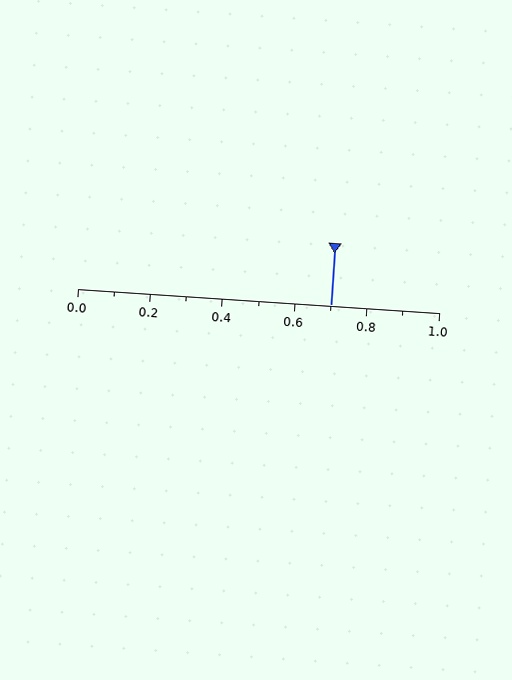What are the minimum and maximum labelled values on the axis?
The axis runs from 0.0 to 1.0.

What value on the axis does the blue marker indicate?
The marker indicates approximately 0.7.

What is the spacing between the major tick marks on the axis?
The major ticks are spaced 0.2 apart.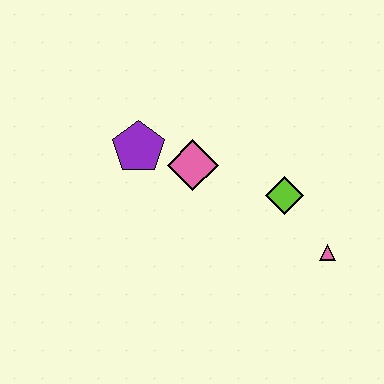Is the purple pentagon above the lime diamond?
Yes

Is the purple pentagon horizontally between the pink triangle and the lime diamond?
No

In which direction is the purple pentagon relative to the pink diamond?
The purple pentagon is to the left of the pink diamond.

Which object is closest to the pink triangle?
The lime diamond is closest to the pink triangle.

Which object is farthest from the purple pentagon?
The pink triangle is farthest from the purple pentagon.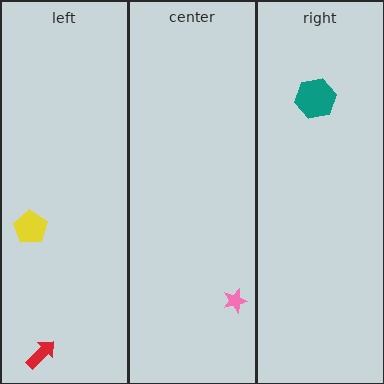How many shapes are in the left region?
2.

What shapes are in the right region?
The teal hexagon.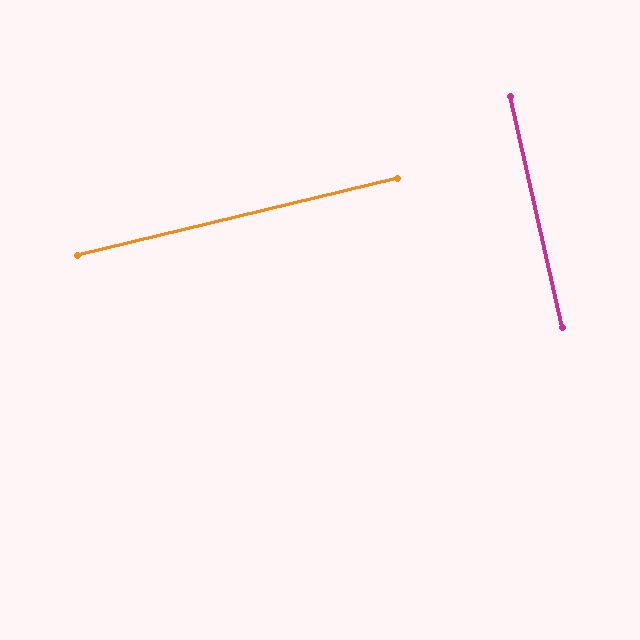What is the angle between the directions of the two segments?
Approximately 89 degrees.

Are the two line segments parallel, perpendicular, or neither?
Perpendicular — they meet at approximately 89°.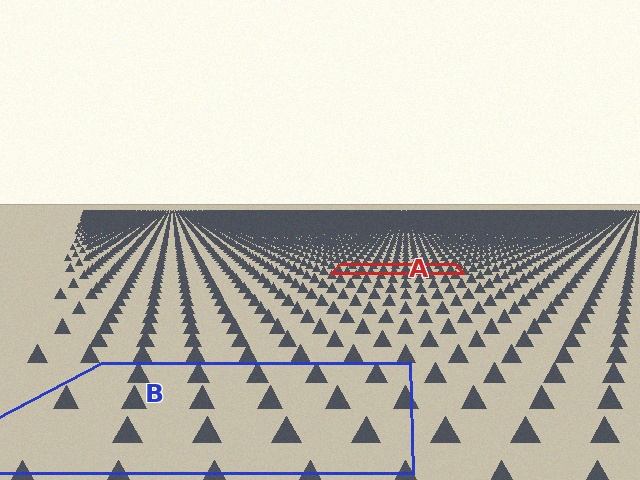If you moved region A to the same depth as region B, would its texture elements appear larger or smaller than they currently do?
They would appear larger. At a closer depth, the same texture elements are projected at a bigger on-screen size.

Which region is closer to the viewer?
Region B is closer. The texture elements there are larger and more spread out.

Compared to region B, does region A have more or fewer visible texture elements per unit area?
Region A has more texture elements per unit area — they are packed more densely because it is farther away.